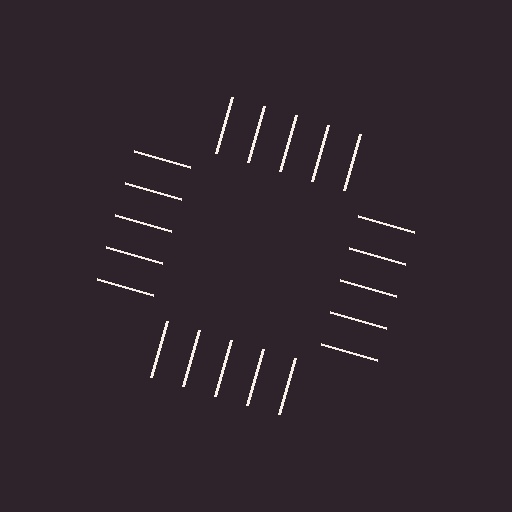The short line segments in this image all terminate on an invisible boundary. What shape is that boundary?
An illusory square — the line segments terminate on its edges but no continuous stroke is drawn.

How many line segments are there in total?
20 — 5 along each of the 4 edges.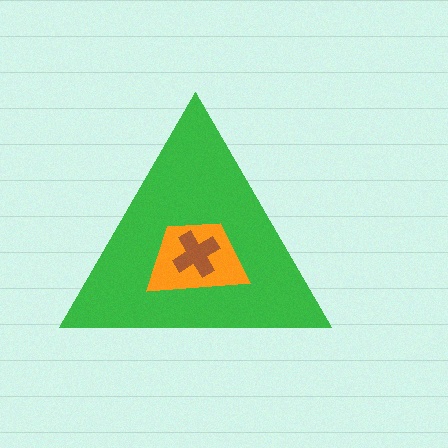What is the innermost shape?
The brown cross.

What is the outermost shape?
The green triangle.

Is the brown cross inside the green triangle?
Yes.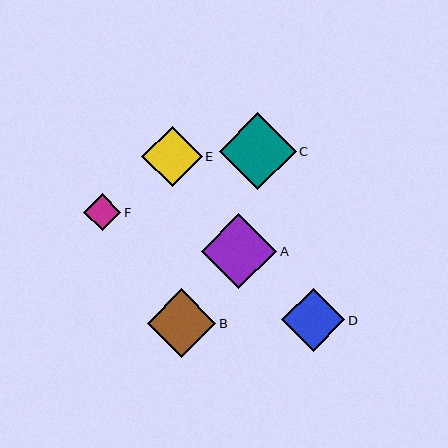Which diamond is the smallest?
Diamond F is the smallest with a size of approximately 37 pixels.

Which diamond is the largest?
Diamond C is the largest with a size of approximately 77 pixels.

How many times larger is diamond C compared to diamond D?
Diamond C is approximately 1.2 times the size of diamond D.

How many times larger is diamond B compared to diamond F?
Diamond B is approximately 1.8 times the size of diamond F.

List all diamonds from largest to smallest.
From largest to smallest: C, A, B, D, E, F.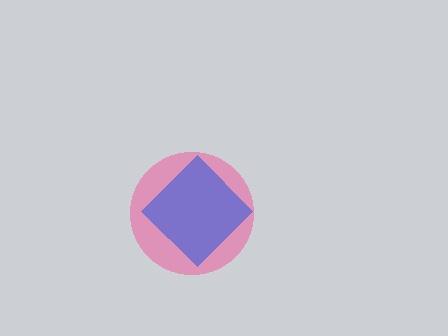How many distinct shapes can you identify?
There are 2 distinct shapes: a pink circle, a blue diamond.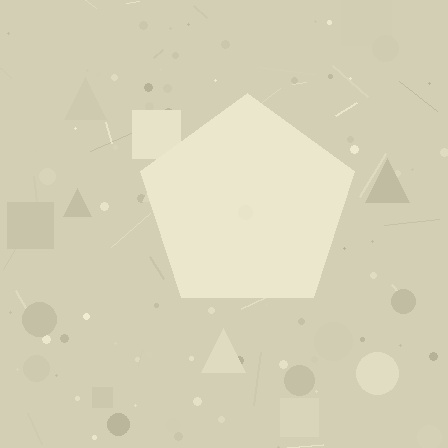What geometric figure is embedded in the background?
A pentagon is embedded in the background.